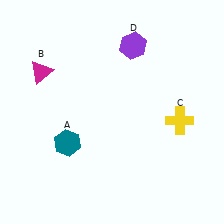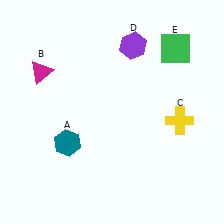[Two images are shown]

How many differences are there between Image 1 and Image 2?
There is 1 difference between the two images.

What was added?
A green square (E) was added in Image 2.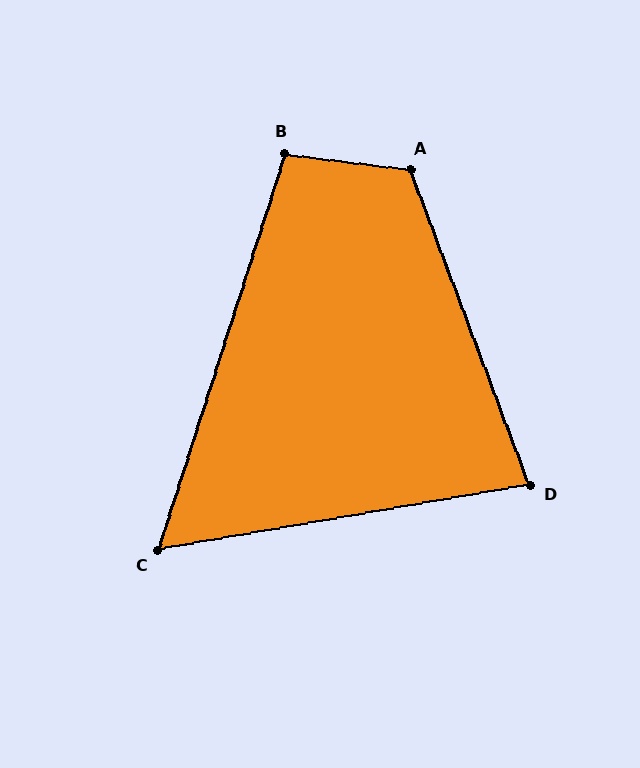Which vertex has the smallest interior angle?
C, at approximately 62 degrees.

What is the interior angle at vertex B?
Approximately 101 degrees (obtuse).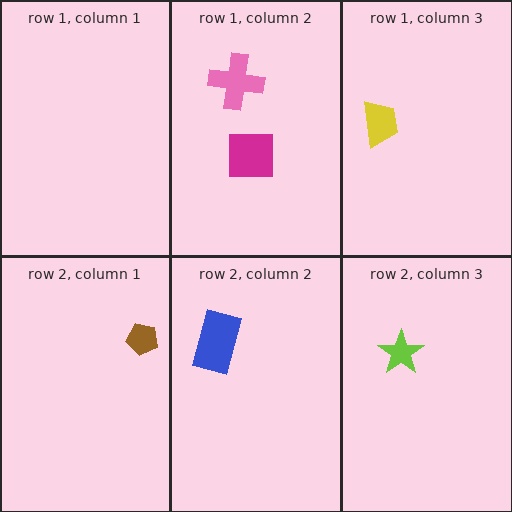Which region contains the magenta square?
The row 1, column 2 region.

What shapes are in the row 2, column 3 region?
The lime star.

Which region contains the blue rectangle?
The row 2, column 2 region.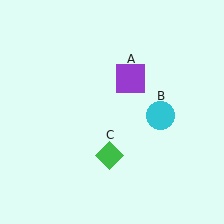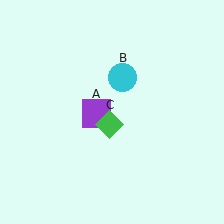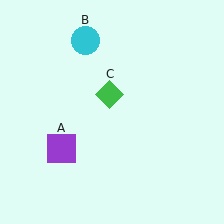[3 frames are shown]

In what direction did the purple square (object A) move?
The purple square (object A) moved down and to the left.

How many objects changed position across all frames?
3 objects changed position: purple square (object A), cyan circle (object B), green diamond (object C).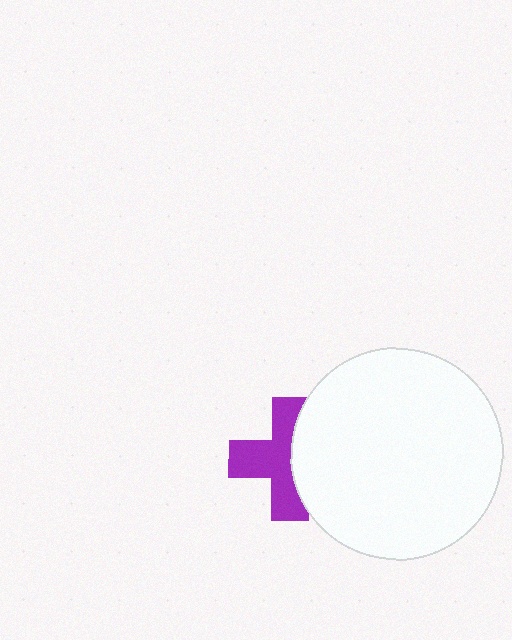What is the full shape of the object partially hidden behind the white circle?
The partially hidden object is a purple cross.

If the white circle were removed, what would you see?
You would see the complete purple cross.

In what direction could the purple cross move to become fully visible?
The purple cross could move left. That would shift it out from behind the white circle entirely.